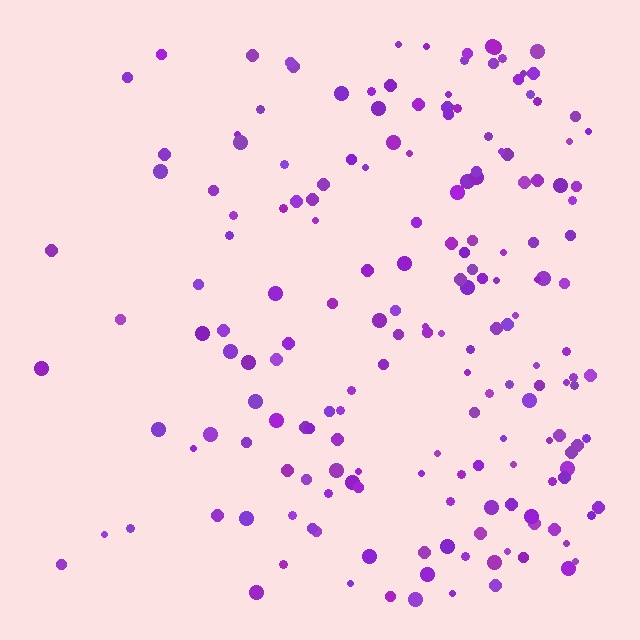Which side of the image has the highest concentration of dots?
The right.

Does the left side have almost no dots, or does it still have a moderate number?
Still a moderate number, just noticeably fewer than the right.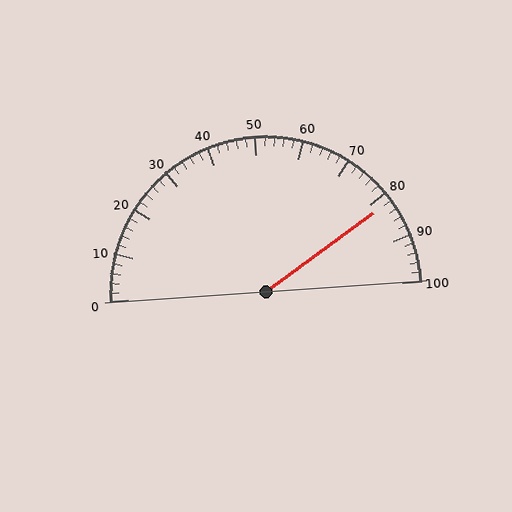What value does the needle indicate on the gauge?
The needle indicates approximately 82.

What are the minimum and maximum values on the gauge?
The gauge ranges from 0 to 100.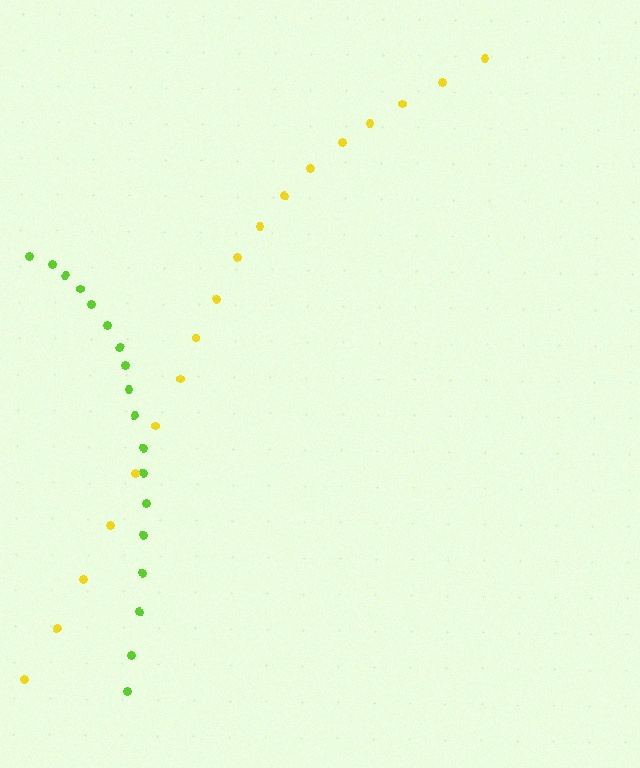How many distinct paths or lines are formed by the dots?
There are 2 distinct paths.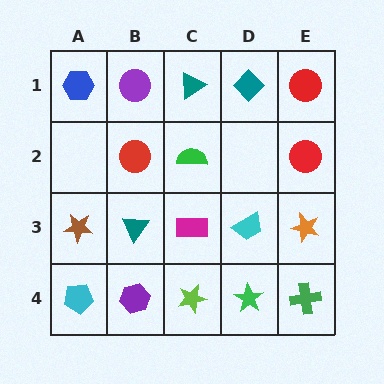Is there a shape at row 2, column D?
No, that cell is empty.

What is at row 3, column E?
An orange star.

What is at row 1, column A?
A blue hexagon.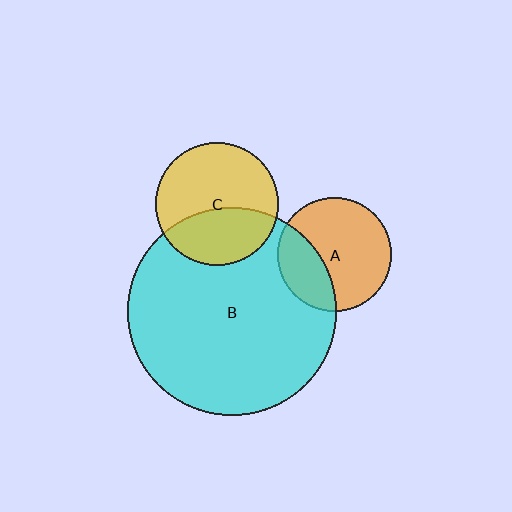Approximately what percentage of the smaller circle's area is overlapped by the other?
Approximately 30%.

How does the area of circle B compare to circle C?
Approximately 2.9 times.